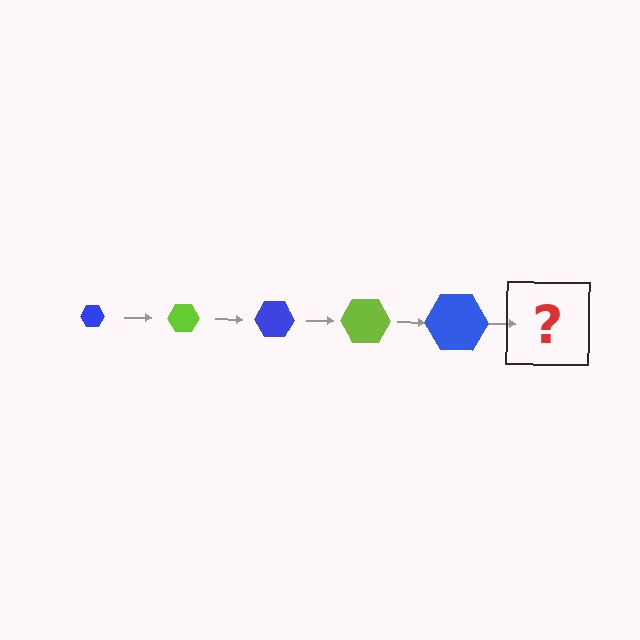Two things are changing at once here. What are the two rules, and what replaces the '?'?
The two rules are that the hexagon grows larger each step and the color cycles through blue and lime. The '?' should be a lime hexagon, larger than the previous one.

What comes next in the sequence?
The next element should be a lime hexagon, larger than the previous one.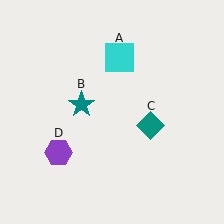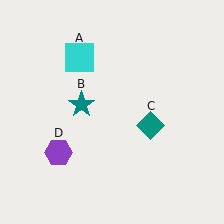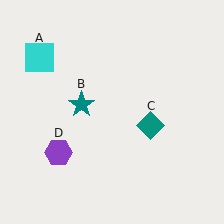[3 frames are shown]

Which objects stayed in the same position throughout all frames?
Teal star (object B) and teal diamond (object C) and purple hexagon (object D) remained stationary.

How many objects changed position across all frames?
1 object changed position: cyan square (object A).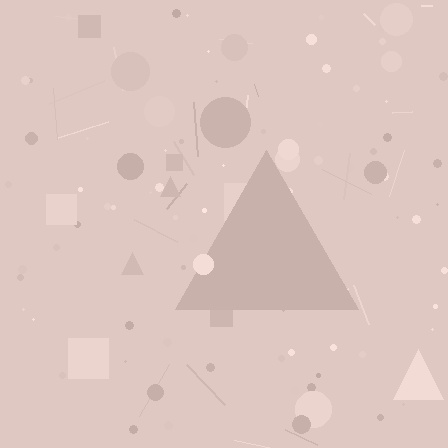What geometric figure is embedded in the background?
A triangle is embedded in the background.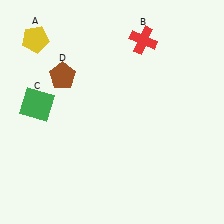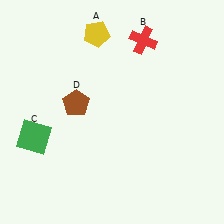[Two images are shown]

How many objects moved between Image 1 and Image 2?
3 objects moved between the two images.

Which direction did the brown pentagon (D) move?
The brown pentagon (D) moved down.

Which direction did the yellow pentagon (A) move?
The yellow pentagon (A) moved right.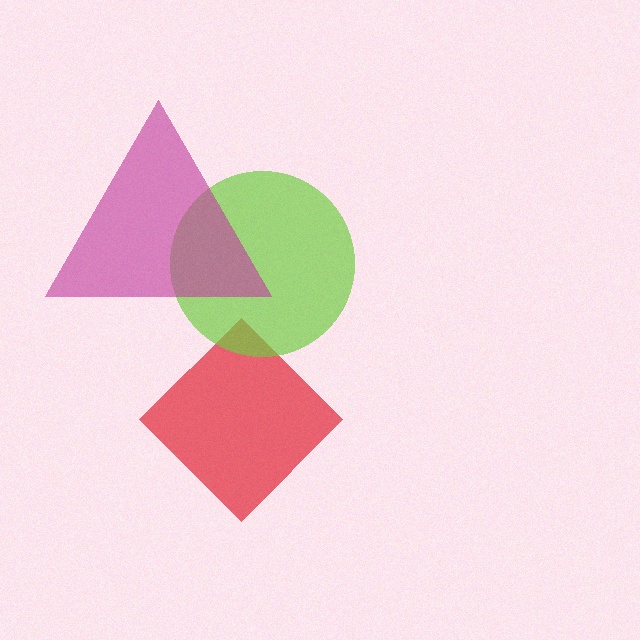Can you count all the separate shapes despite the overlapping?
Yes, there are 3 separate shapes.